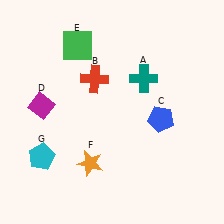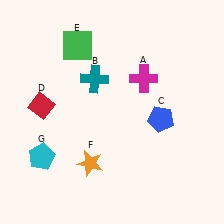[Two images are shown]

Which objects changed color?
A changed from teal to magenta. B changed from red to teal. D changed from magenta to red.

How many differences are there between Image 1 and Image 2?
There are 3 differences between the two images.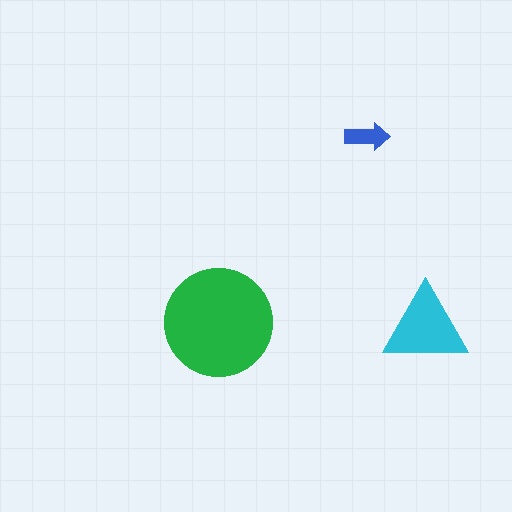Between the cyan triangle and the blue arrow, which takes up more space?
The cyan triangle.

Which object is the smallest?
The blue arrow.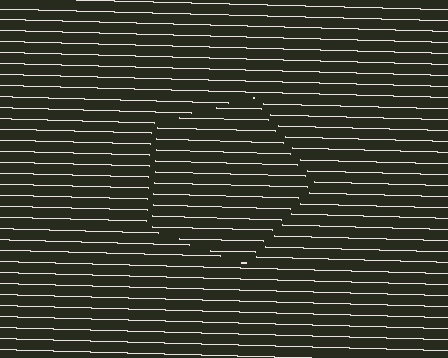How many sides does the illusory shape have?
5 sides — the line-ends trace a pentagon.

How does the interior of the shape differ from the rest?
The interior of the shape contains the same grating, shifted by half a period — the contour is defined by the phase discontinuity where line-ends from the inner and outer gratings abut.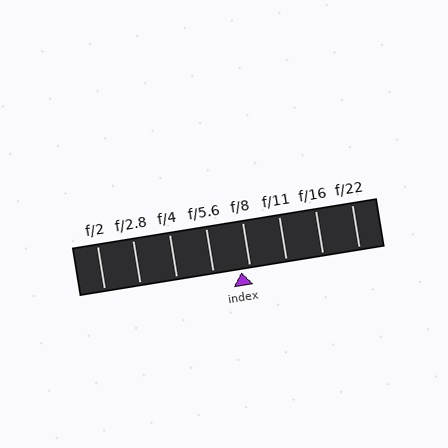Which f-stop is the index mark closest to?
The index mark is closest to f/8.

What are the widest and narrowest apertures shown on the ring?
The widest aperture shown is f/2 and the narrowest is f/22.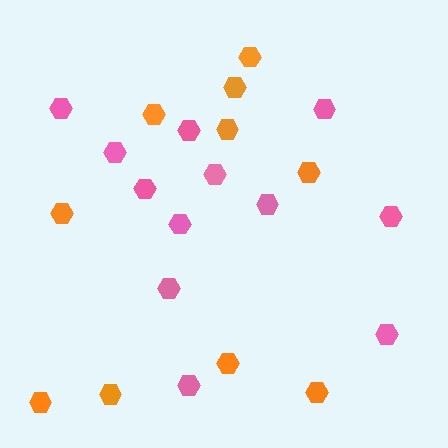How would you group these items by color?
There are 2 groups: one group of orange hexagons (10) and one group of pink hexagons (12).